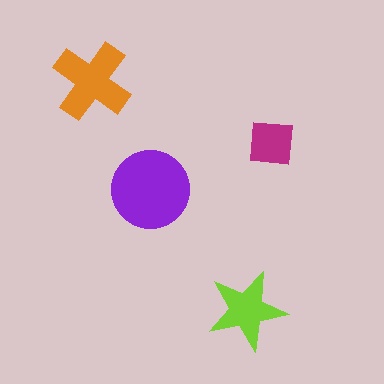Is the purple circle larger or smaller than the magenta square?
Larger.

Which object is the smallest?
The magenta square.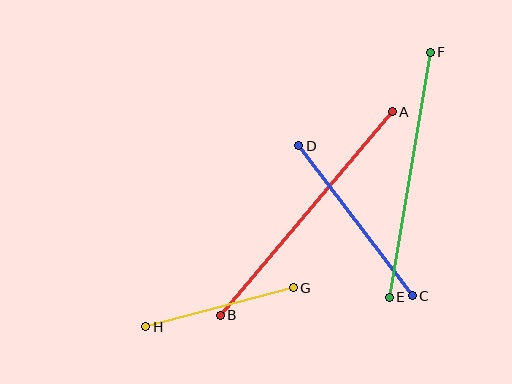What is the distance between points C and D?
The distance is approximately 188 pixels.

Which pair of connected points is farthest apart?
Points A and B are farthest apart.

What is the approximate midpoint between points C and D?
The midpoint is at approximately (356, 221) pixels.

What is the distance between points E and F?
The distance is approximately 248 pixels.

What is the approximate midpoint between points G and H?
The midpoint is at approximately (220, 307) pixels.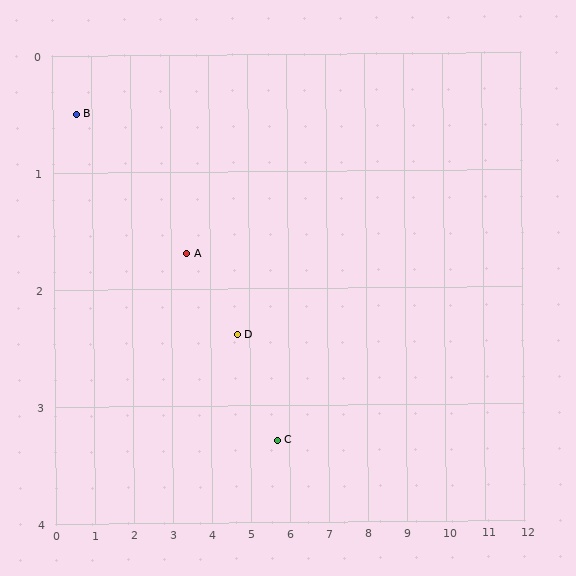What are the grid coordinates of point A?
Point A is at approximately (3.4, 1.7).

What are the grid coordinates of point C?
Point C is at approximately (5.7, 3.3).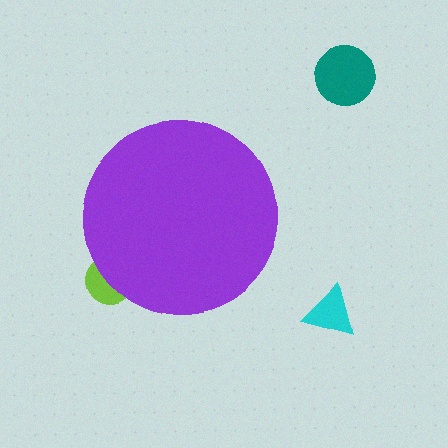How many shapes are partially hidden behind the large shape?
1 shape is partially hidden.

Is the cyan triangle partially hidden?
No, the cyan triangle is fully visible.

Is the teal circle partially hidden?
No, the teal circle is fully visible.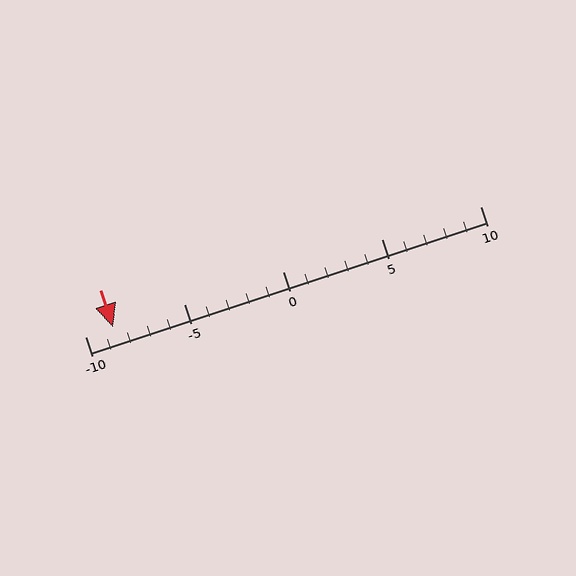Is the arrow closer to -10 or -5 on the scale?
The arrow is closer to -10.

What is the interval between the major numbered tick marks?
The major tick marks are spaced 5 units apart.